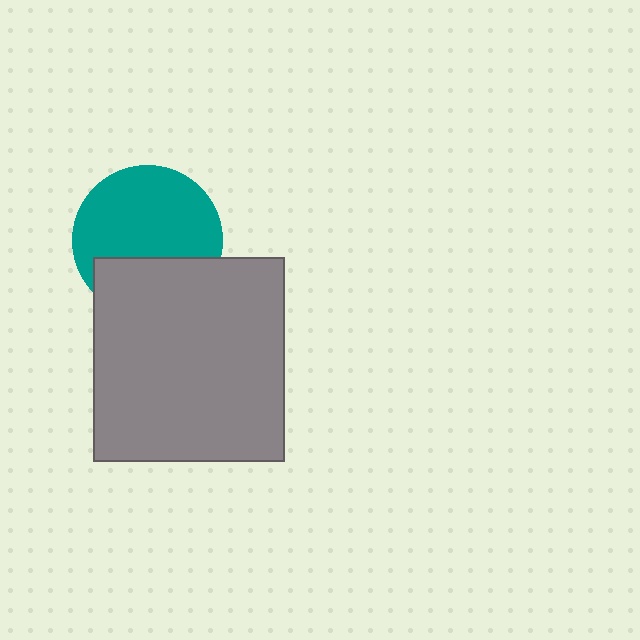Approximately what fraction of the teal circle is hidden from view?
Roughly 33% of the teal circle is hidden behind the gray rectangle.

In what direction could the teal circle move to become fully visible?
The teal circle could move up. That would shift it out from behind the gray rectangle entirely.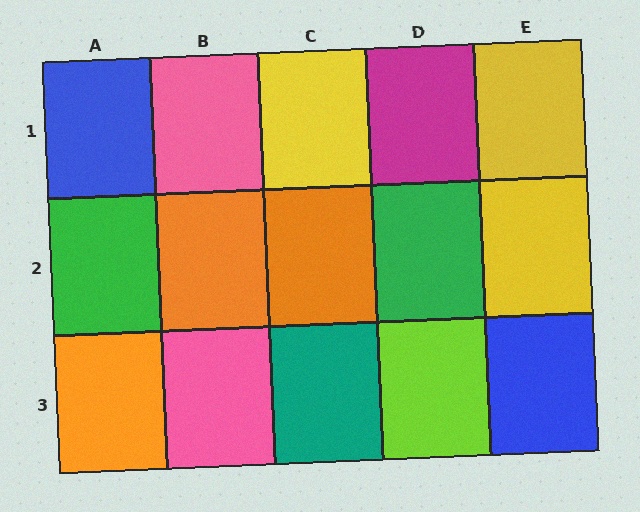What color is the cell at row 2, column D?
Green.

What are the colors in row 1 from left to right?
Blue, pink, yellow, magenta, yellow.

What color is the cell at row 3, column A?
Orange.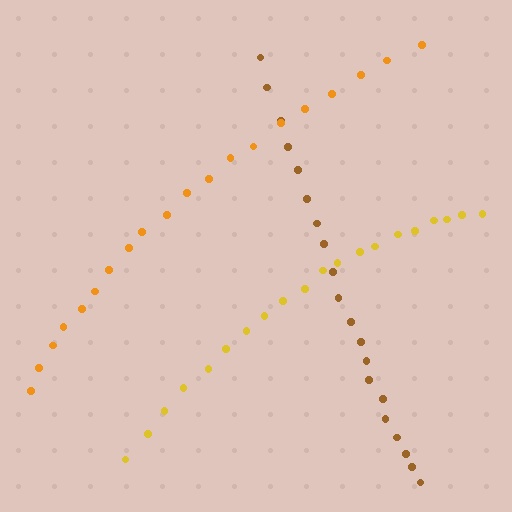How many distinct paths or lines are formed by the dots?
There are 3 distinct paths.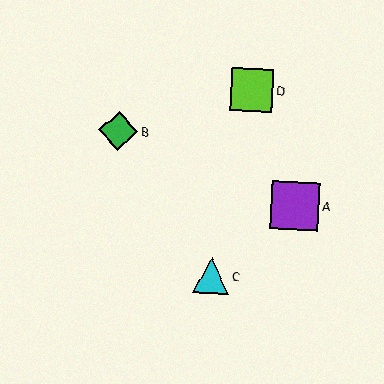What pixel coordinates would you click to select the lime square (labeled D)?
Click at (252, 90) to select the lime square D.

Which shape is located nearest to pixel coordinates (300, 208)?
The purple square (labeled A) at (295, 206) is nearest to that location.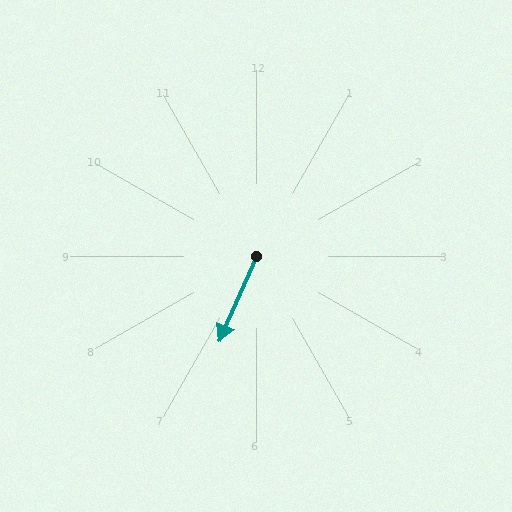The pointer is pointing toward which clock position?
Roughly 7 o'clock.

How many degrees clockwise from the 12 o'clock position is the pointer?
Approximately 203 degrees.